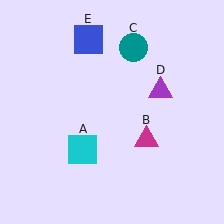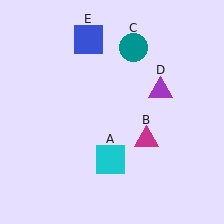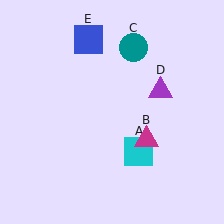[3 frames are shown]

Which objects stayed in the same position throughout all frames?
Magenta triangle (object B) and teal circle (object C) and purple triangle (object D) and blue square (object E) remained stationary.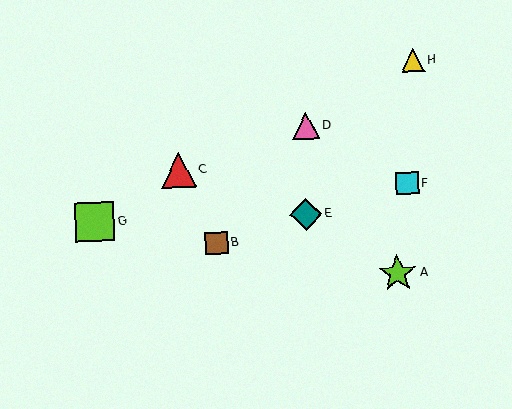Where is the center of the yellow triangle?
The center of the yellow triangle is at (413, 60).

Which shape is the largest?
The lime square (labeled G) is the largest.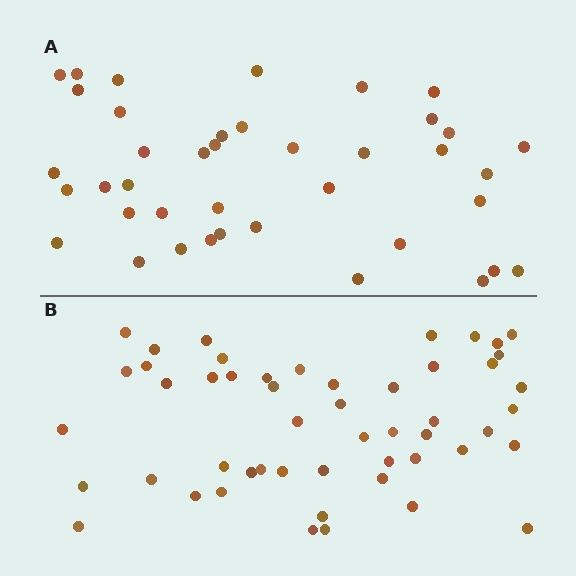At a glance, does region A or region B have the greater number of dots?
Region B (the bottom region) has more dots.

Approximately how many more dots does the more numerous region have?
Region B has roughly 12 or so more dots than region A.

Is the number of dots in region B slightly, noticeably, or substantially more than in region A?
Region B has noticeably more, but not dramatically so. The ratio is roughly 1.3 to 1.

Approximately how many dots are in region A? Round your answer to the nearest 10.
About 40 dots.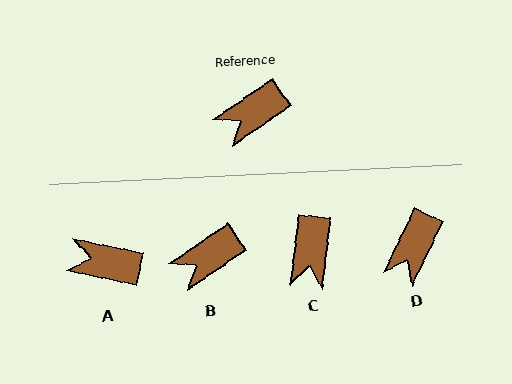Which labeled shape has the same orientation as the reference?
B.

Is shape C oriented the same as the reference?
No, it is off by about 48 degrees.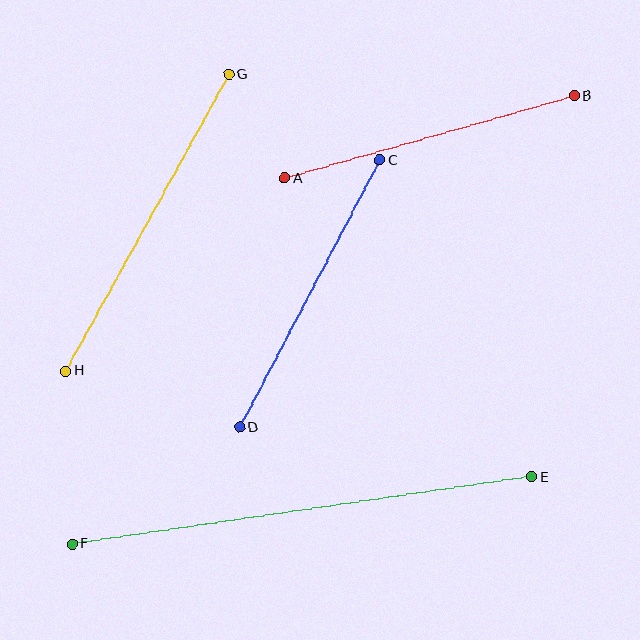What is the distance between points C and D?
The distance is approximately 302 pixels.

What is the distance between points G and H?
The distance is approximately 339 pixels.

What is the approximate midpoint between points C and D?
The midpoint is at approximately (310, 294) pixels.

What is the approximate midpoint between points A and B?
The midpoint is at approximately (429, 137) pixels.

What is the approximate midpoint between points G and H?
The midpoint is at approximately (147, 223) pixels.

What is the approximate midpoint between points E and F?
The midpoint is at approximately (302, 510) pixels.